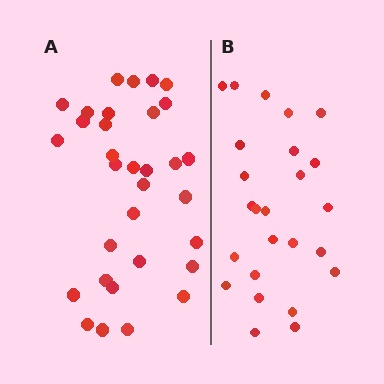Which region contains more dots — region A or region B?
Region A (the left region) has more dots.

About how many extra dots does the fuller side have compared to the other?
Region A has roughly 8 or so more dots than region B.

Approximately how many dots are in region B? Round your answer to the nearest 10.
About 20 dots. (The exact count is 25, which rounds to 20.)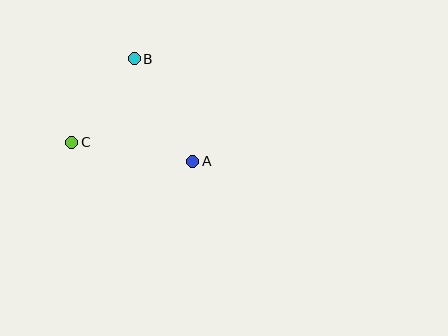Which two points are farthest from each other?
Points A and C are farthest from each other.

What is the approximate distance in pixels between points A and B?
The distance between A and B is approximately 118 pixels.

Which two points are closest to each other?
Points B and C are closest to each other.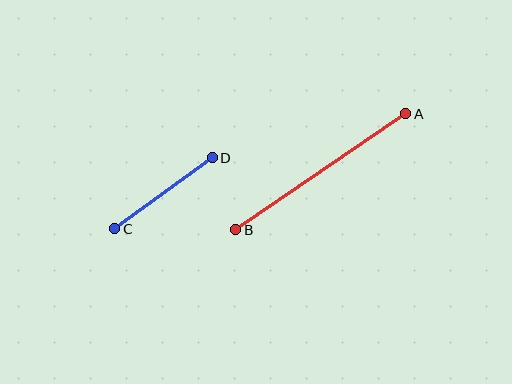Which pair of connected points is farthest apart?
Points A and B are farthest apart.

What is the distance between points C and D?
The distance is approximately 121 pixels.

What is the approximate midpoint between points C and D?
The midpoint is at approximately (163, 193) pixels.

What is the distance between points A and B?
The distance is approximately 206 pixels.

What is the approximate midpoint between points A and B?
The midpoint is at approximately (321, 172) pixels.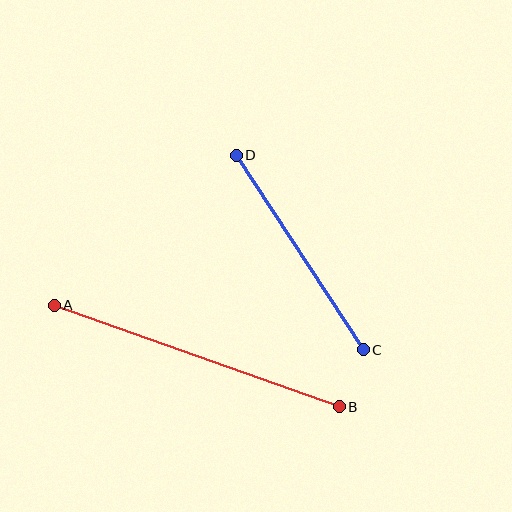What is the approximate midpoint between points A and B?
The midpoint is at approximately (197, 356) pixels.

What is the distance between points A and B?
The distance is approximately 303 pixels.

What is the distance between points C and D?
The distance is approximately 232 pixels.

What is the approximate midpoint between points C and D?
The midpoint is at approximately (300, 252) pixels.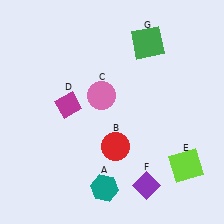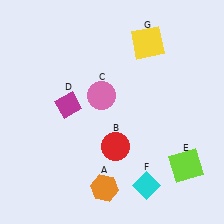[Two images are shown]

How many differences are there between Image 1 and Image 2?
There are 3 differences between the two images.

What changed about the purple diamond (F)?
In Image 1, F is purple. In Image 2, it changed to cyan.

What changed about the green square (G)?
In Image 1, G is green. In Image 2, it changed to yellow.